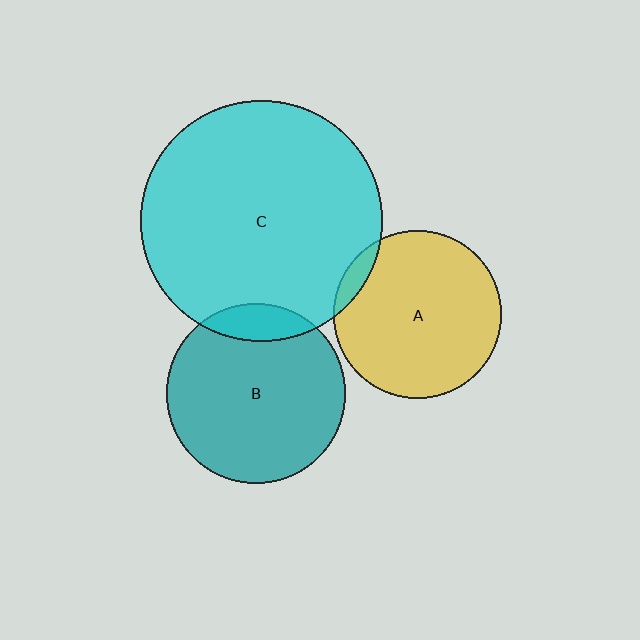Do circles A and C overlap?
Yes.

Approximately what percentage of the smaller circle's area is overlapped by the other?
Approximately 5%.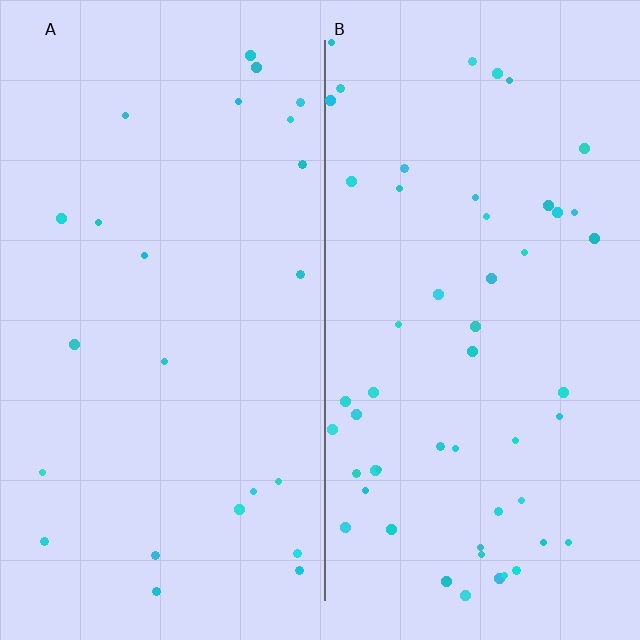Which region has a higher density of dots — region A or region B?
B (the right).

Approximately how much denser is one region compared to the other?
Approximately 2.3× — region B over region A.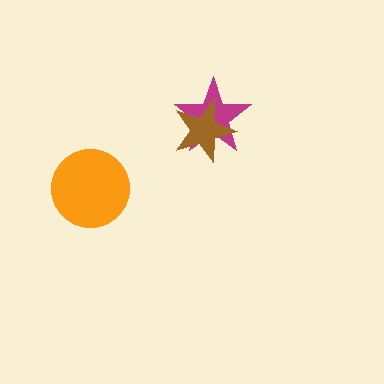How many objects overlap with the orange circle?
0 objects overlap with the orange circle.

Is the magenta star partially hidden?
Yes, it is partially covered by another shape.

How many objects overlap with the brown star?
1 object overlaps with the brown star.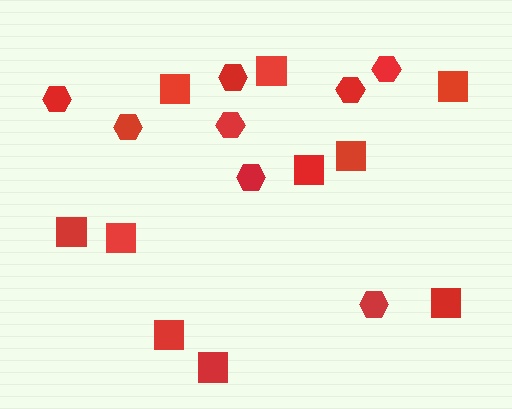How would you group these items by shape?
There are 2 groups: one group of hexagons (8) and one group of squares (10).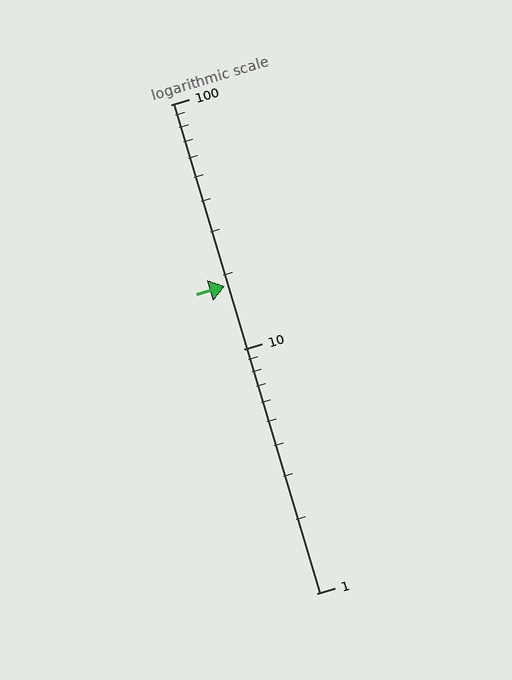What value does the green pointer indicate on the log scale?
The pointer indicates approximately 18.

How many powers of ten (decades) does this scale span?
The scale spans 2 decades, from 1 to 100.